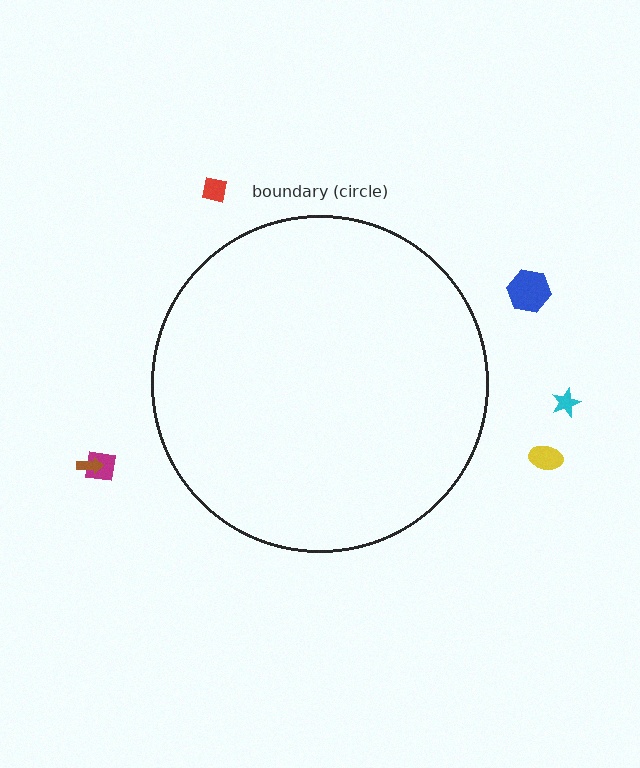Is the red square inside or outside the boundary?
Outside.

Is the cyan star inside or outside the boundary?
Outside.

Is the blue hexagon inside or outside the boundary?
Outside.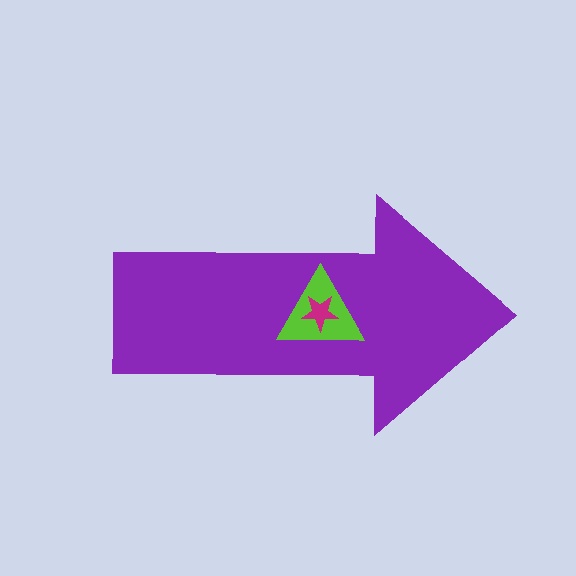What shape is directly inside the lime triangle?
The magenta star.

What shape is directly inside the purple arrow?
The lime triangle.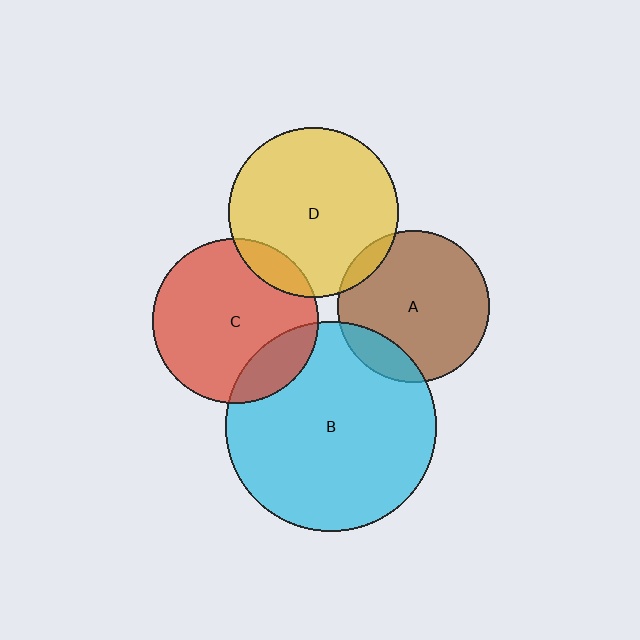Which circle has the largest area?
Circle B (cyan).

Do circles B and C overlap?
Yes.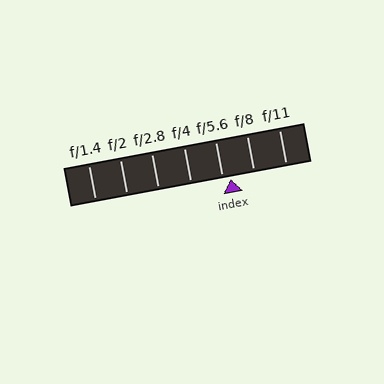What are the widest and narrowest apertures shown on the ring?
The widest aperture shown is f/1.4 and the narrowest is f/11.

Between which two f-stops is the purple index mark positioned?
The index mark is between f/5.6 and f/8.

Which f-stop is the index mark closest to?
The index mark is closest to f/5.6.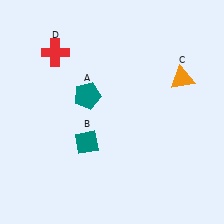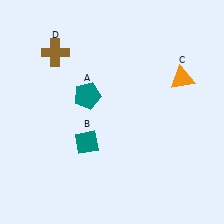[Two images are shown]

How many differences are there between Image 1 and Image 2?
There is 1 difference between the two images.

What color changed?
The cross (D) changed from red in Image 1 to brown in Image 2.